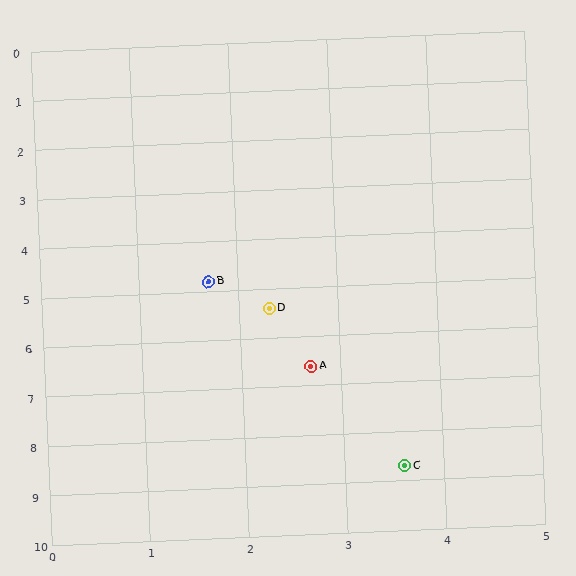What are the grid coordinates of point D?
Point D is at approximately (2.3, 5.4).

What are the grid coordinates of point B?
Point B is at approximately (1.7, 4.8).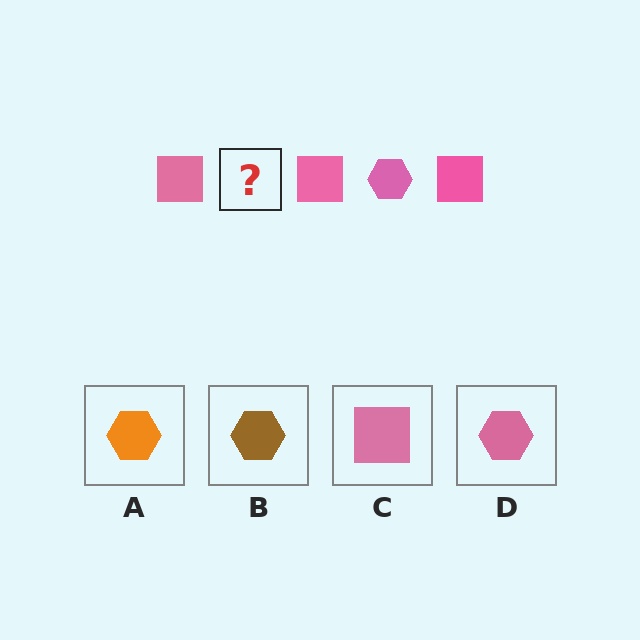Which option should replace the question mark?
Option D.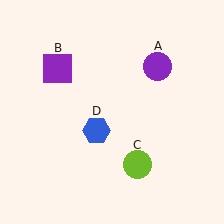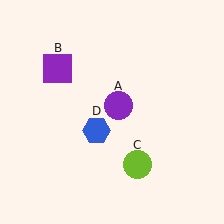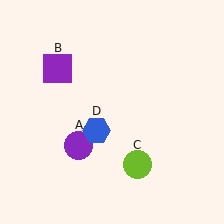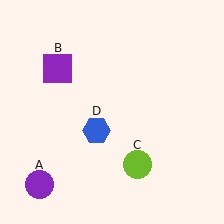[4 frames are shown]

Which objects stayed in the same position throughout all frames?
Purple square (object B) and lime circle (object C) and blue hexagon (object D) remained stationary.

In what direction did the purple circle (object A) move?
The purple circle (object A) moved down and to the left.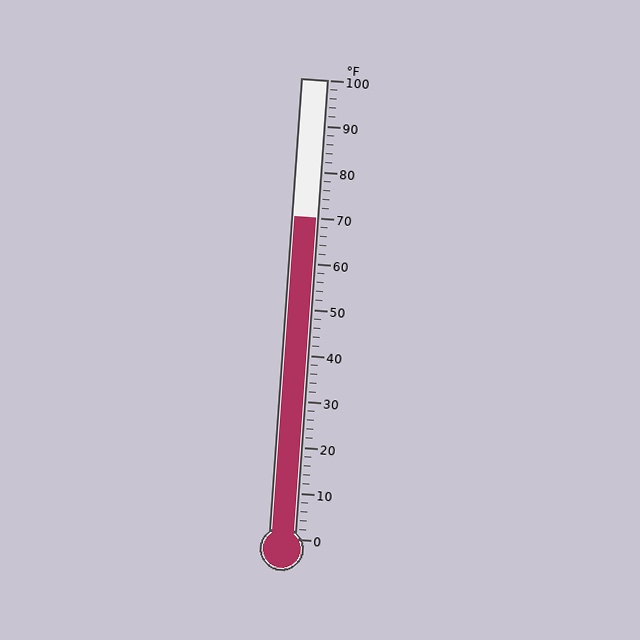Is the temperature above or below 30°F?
The temperature is above 30°F.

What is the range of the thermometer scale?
The thermometer scale ranges from 0°F to 100°F.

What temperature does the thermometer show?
The thermometer shows approximately 70°F.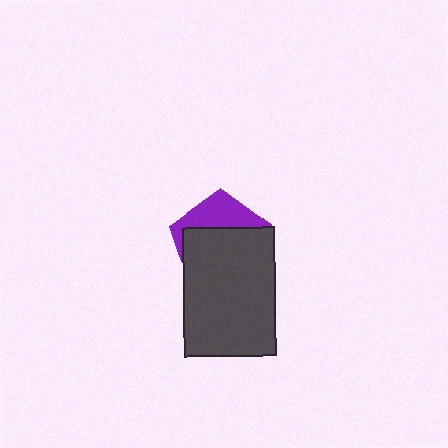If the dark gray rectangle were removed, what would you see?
You would see the complete purple pentagon.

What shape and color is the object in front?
The object in front is a dark gray rectangle.